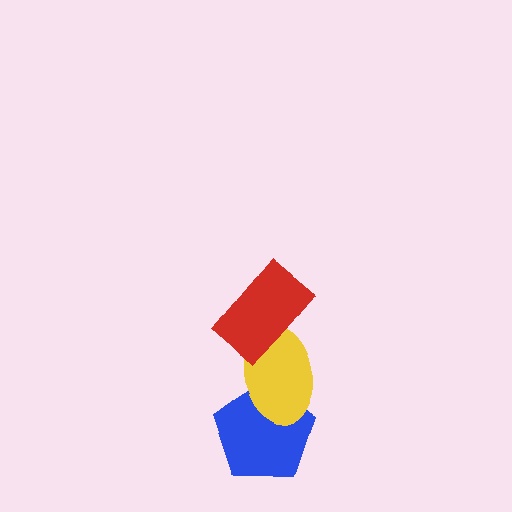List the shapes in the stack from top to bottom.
From top to bottom: the red rectangle, the yellow ellipse, the blue pentagon.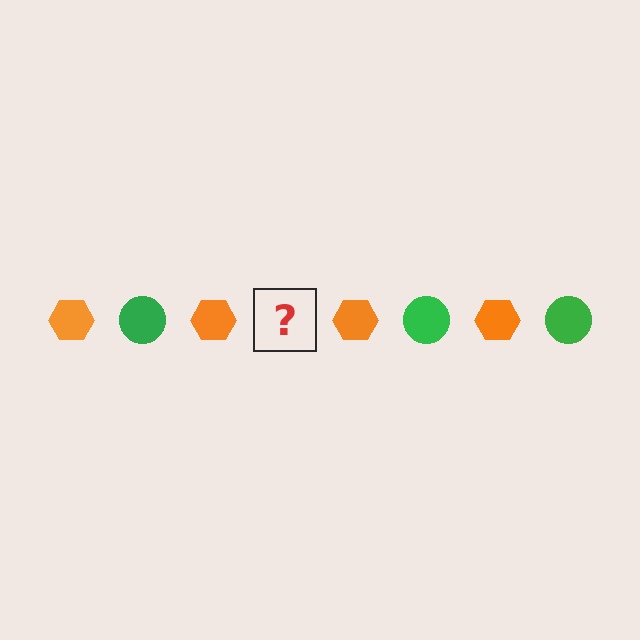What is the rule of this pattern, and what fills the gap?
The rule is that the pattern alternates between orange hexagon and green circle. The gap should be filled with a green circle.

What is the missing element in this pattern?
The missing element is a green circle.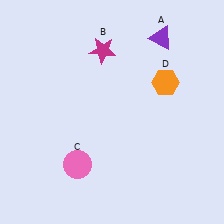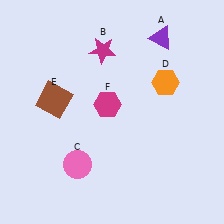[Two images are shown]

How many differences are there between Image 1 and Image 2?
There are 2 differences between the two images.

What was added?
A brown square (E), a magenta hexagon (F) were added in Image 2.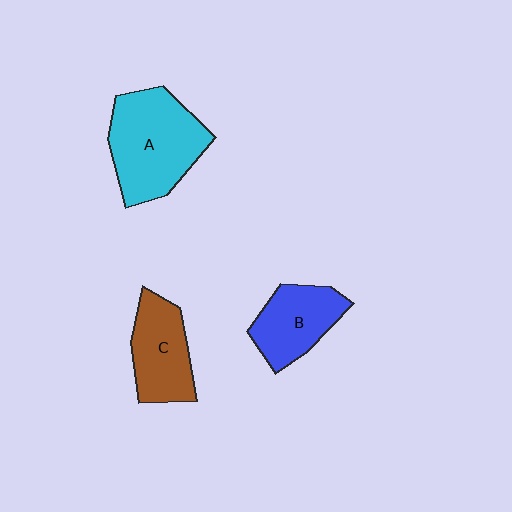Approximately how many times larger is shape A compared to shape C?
Approximately 1.5 times.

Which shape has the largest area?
Shape A (cyan).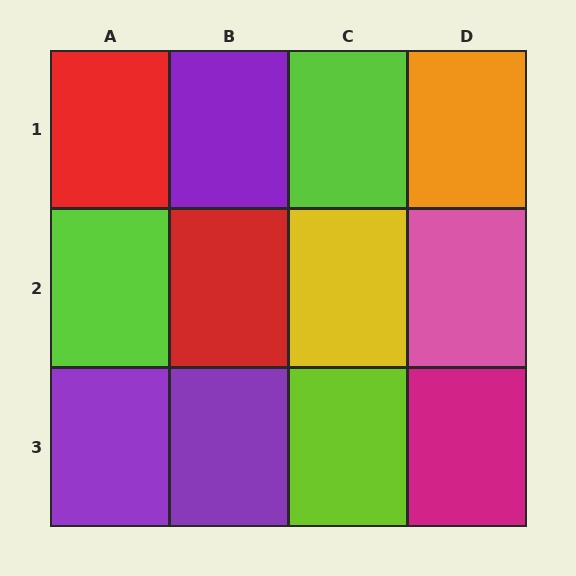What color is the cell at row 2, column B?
Red.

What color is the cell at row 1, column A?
Red.